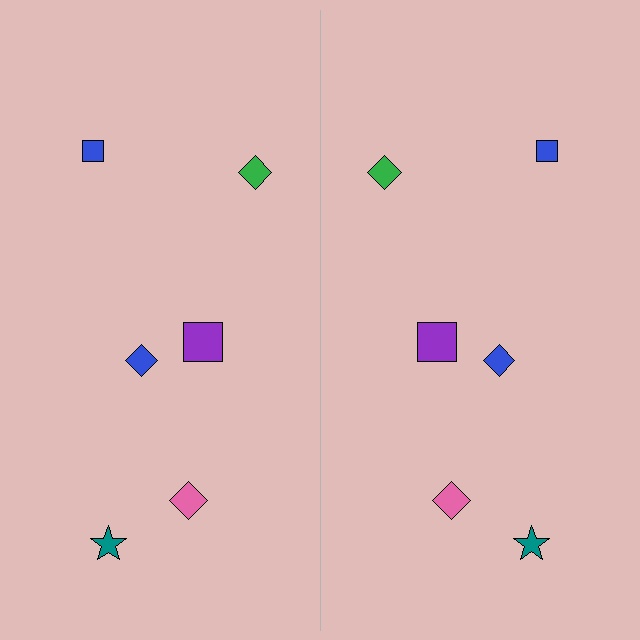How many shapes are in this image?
There are 12 shapes in this image.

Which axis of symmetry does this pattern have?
The pattern has a vertical axis of symmetry running through the center of the image.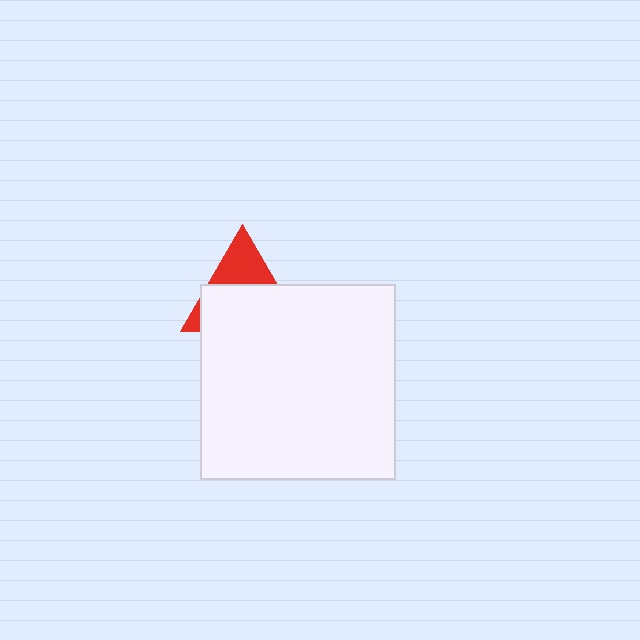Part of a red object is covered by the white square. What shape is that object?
It is a triangle.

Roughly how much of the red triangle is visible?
A small part of it is visible (roughly 36%).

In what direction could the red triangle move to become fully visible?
The red triangle could move up. That would shift it out from behind the white square entirely.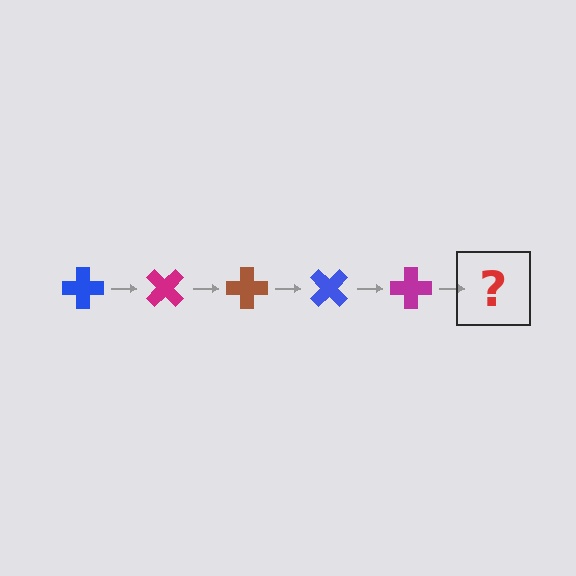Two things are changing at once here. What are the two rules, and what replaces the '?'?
The two rules are that it rotates 45 degrees each step and the color cycles through blue, magenta, and brown. The '?' should be a brown cross, rotated 225 degrees from the start.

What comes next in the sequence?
The next element should be a brown cross, rotated 225 degrees from the start.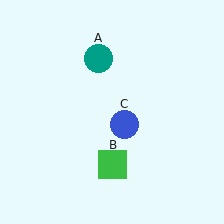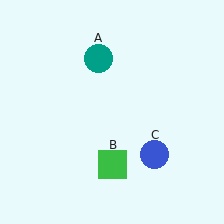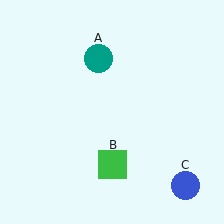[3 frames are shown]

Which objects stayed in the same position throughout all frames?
Teal circle (object A) and green square (object B) remained stationary.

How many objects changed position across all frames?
1 object changed position: blue circle (object C).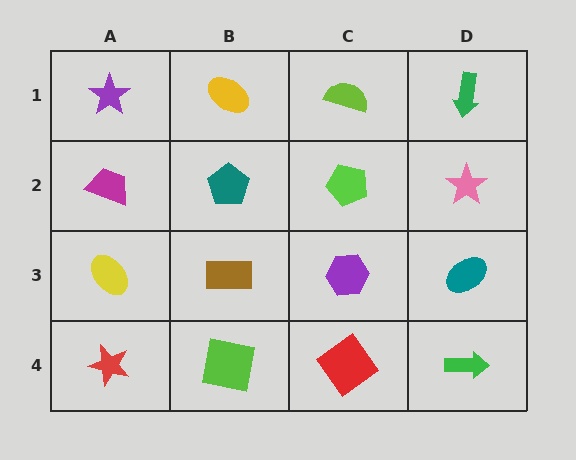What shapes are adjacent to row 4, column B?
A brown rectangle (row 3, column B), a red star (row 4, column A), a red diamond (row 4, column C).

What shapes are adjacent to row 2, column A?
A purple star (row 1, column A), a yellow ellipse (row 3, column A), a teal pentagon (row 2, column B).